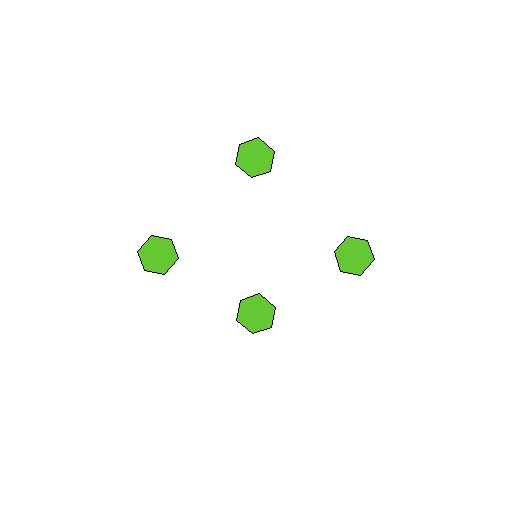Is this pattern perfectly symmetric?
No. The 4 lime hexagons are arranged in a ring, but one element near the 6 o'clock position is pulled inward toward the center, breaking the 4-fold rotational symmetry.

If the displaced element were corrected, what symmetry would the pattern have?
It would have 4-fold rotational symmetry — the pattern would map onto itself every 90 degrees.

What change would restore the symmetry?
The symmetry would be restored by moving it outward, back onto the ring so that all 4 hexagons sit at equal angles and equal distance from the center.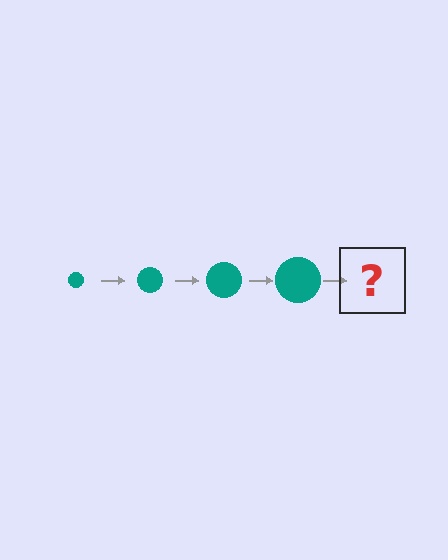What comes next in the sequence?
The next element should be a teal circle, larger than the previous one.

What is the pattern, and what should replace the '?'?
The pattern is that the circle gets progressively larger each step. The '?' should be a teal circle, larger than the previous one.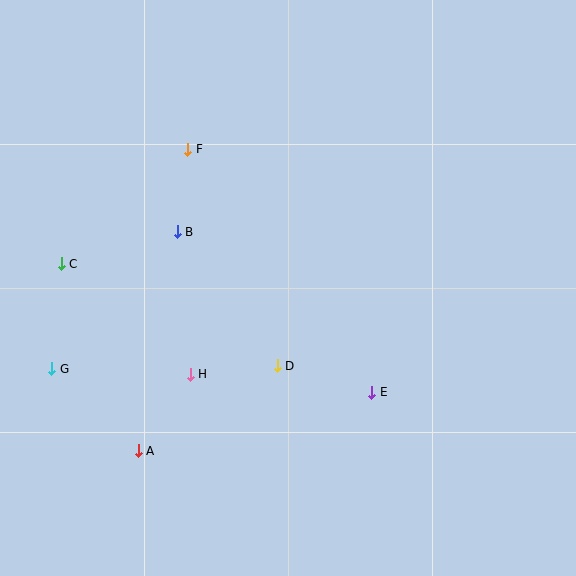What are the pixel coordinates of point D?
Point D is at (277, 366).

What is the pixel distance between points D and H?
The distance between D and H is 87 pixels.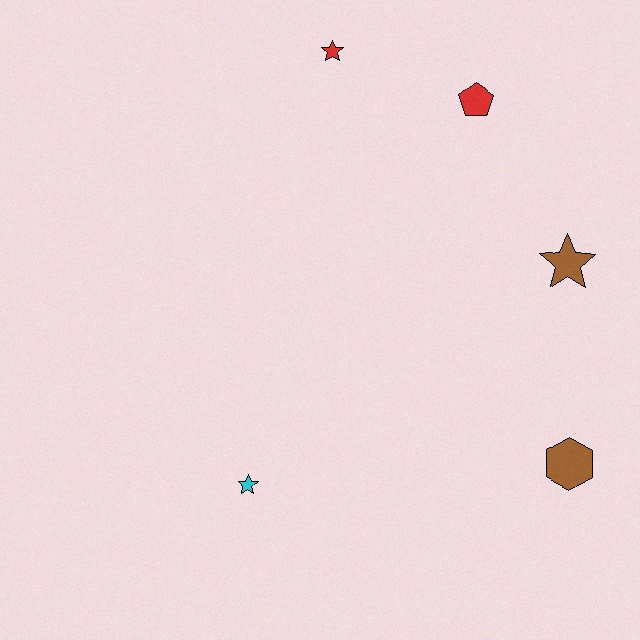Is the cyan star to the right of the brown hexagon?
No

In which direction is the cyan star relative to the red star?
The cyan star is below the red star.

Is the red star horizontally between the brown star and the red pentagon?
No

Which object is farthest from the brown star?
The cyan star is farthest from the brown star.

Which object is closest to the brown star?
The red pentagon is closest to the brown star.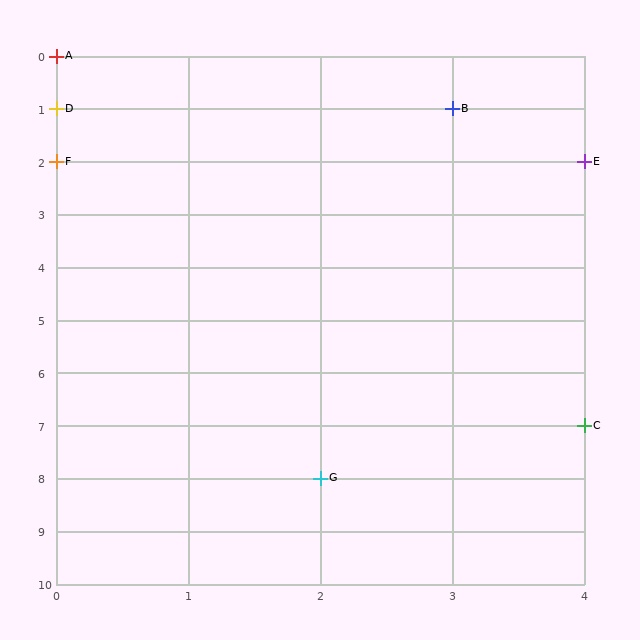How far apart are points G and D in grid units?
Points G and D are 2 columns and 7 rows apart (about 7.3 grid units diagonally).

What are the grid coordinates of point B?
Point B is at grid coordinates (3, 1).